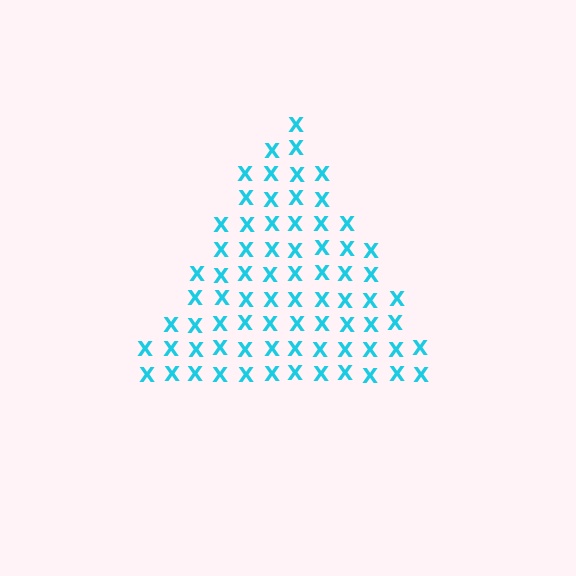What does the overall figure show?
The overall figure shows a triangle.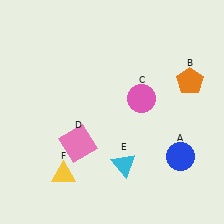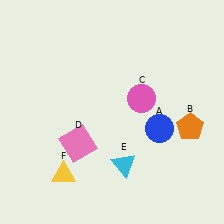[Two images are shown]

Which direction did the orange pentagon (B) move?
The orange pentagon (B) moved down.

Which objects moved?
The objects that moved are: the blue circle (A), the orange pentagon (B).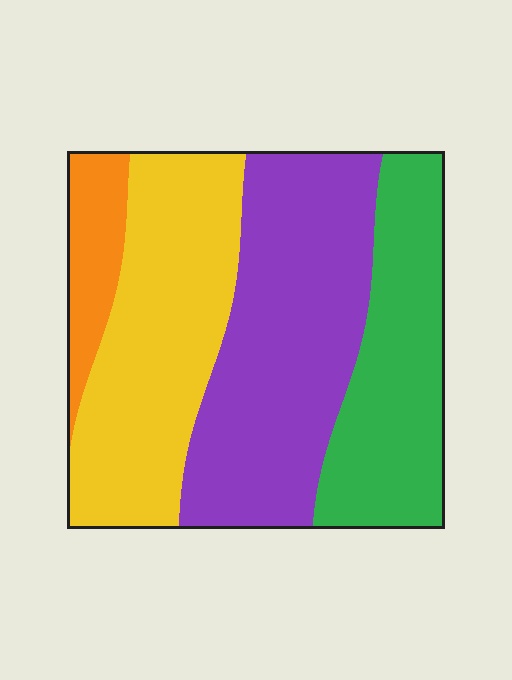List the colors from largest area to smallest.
From largest to smallest: purple, yellow, green, orange.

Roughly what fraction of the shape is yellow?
Yellow takes up about one third (1/3) of the shape.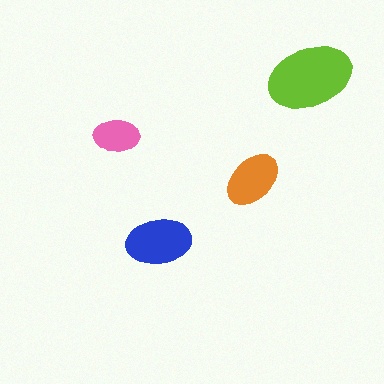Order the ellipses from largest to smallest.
the lime one, the blue one, the orange one, the pink one.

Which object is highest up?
The lime ellipse is topmost.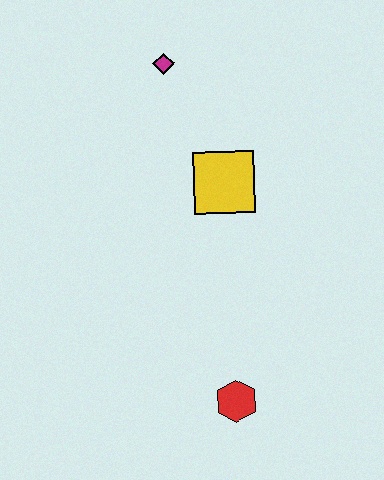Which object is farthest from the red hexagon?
The magenta diamond is farthest from the red hexagon.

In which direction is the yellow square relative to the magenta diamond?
The yellow square is below the magenta diamond.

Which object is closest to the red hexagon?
The yellow square is closest to the red hexagon.